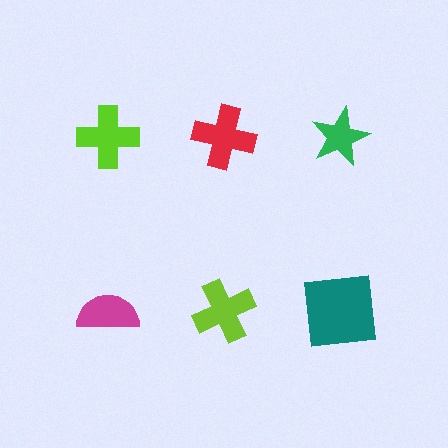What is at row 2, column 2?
A lime cross.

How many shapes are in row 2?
3 shapes.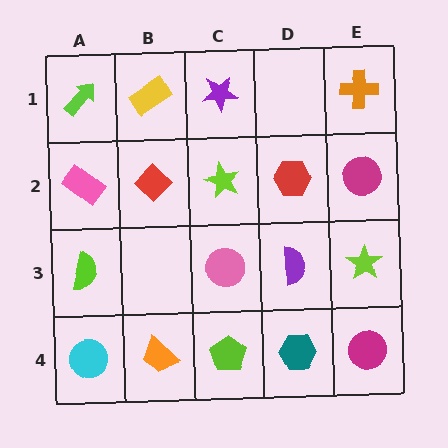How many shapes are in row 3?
4 shapes.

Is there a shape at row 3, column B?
No, that cell is empty.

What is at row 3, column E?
A lime star.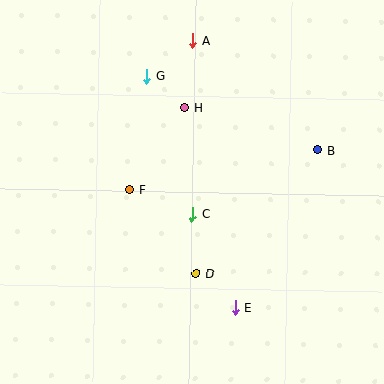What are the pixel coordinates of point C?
Point C is at (192, 214).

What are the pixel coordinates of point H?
Point H is at (184, 108).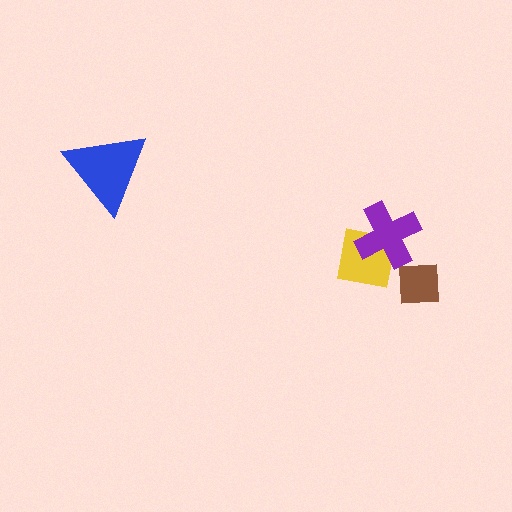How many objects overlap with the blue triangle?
0 objects overlap with the blue triangle.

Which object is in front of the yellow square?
The purple cross is in front of the yellow square.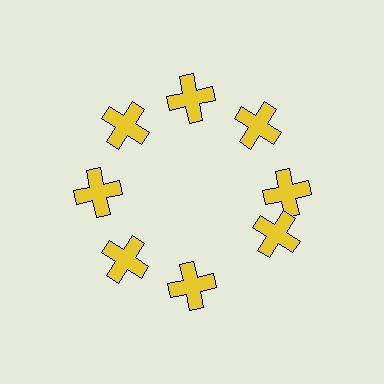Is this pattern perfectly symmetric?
No. The 8 yellow crosses are arranged in a ring, but one element near the 4 o'clock position is rotated out of alignment along the ring, breaking the 8-fold rotational symmetry.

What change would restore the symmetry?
The symmetry would be restored by rotating it back into even spacing with its neighbors so that all 8 crosses sit at equal angles and equal distance from the center.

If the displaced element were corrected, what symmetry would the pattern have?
It would have 8-fold rotational symmetry — the pattern would map onto itself every 45 degrees.